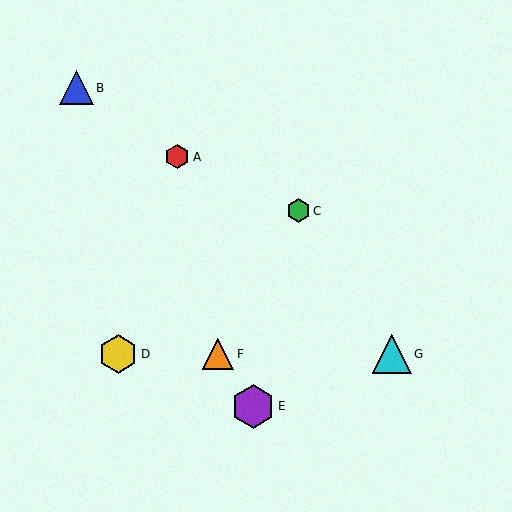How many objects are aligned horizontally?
3 objects (D, F, G) are aligned horizontally.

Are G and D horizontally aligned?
Yes, both are at y≈354.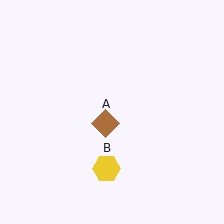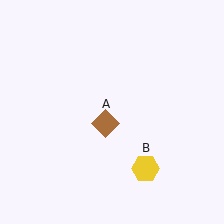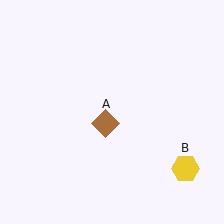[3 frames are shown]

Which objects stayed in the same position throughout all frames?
Brown diamond (object A) remained stationary.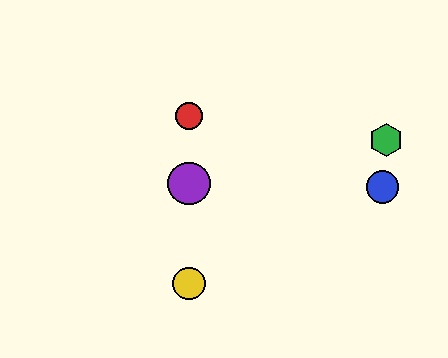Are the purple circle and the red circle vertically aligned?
Yes, both are at x≈189.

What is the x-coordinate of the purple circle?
The purple circle is at x≈189.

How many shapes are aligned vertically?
3 shapes (the red circle, the yellow circle, the purple circle) are aligned vertically.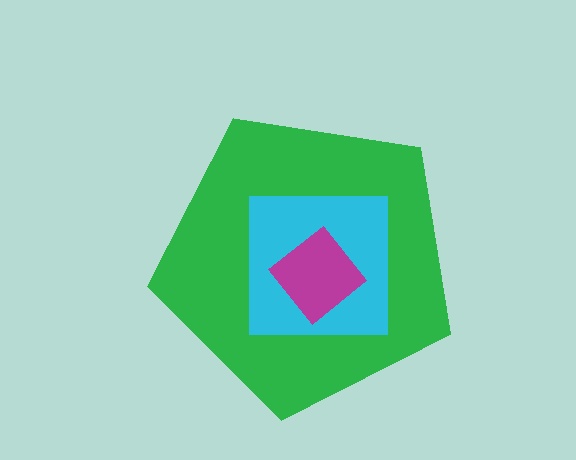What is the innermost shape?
The magenta diamond.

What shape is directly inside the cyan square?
The magenta diamond.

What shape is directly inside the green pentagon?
The cyan square.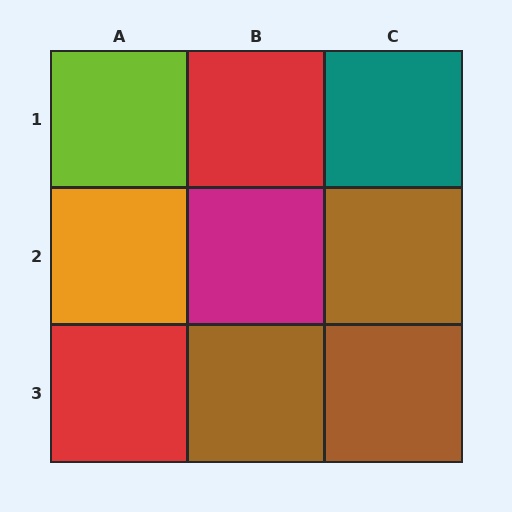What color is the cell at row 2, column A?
Orange.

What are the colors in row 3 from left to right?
Red, brown, brown.